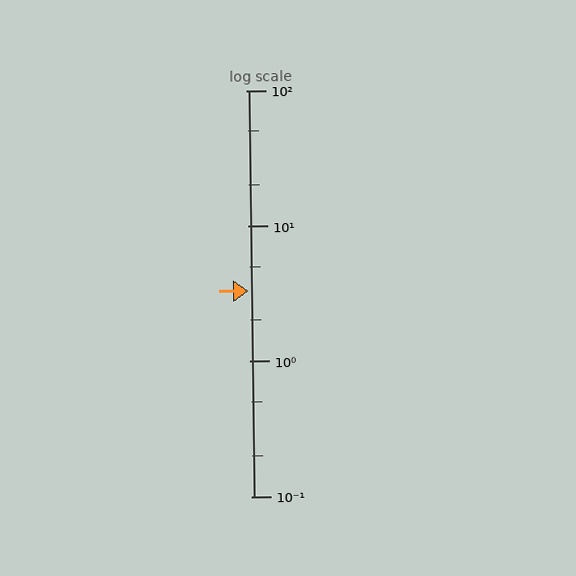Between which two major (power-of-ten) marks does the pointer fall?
The pointer is between 1 and 10.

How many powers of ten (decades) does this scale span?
The scale spans 3 decades, from 0.1 to 100.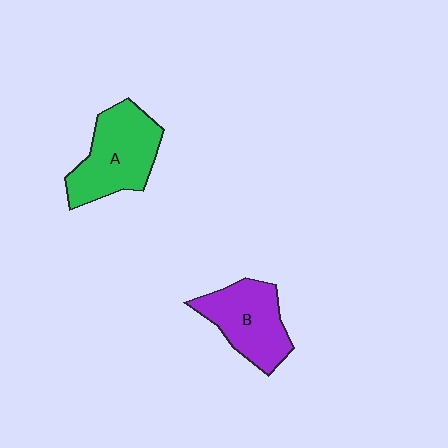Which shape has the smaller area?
Shape B (purple).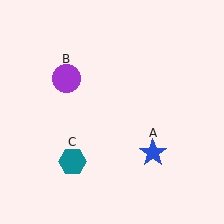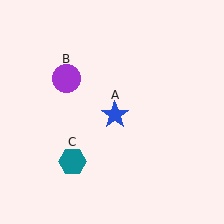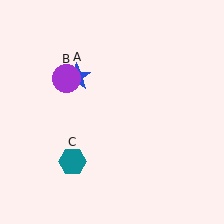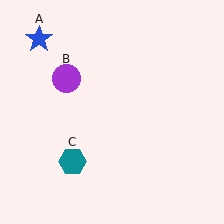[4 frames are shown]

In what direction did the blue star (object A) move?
The blue star (object A) moved up and to the left.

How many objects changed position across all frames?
1 object changed position: blue star (object A).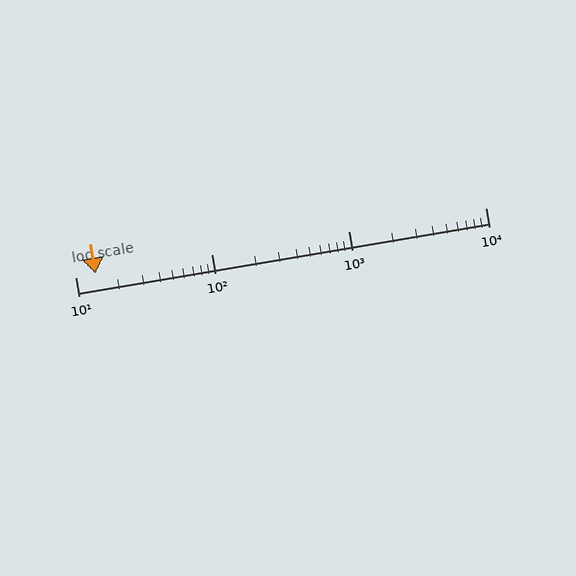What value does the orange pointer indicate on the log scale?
The pointer indicates approximately 14.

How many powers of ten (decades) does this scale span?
The scale spans 3 decades, from 10 to 10000.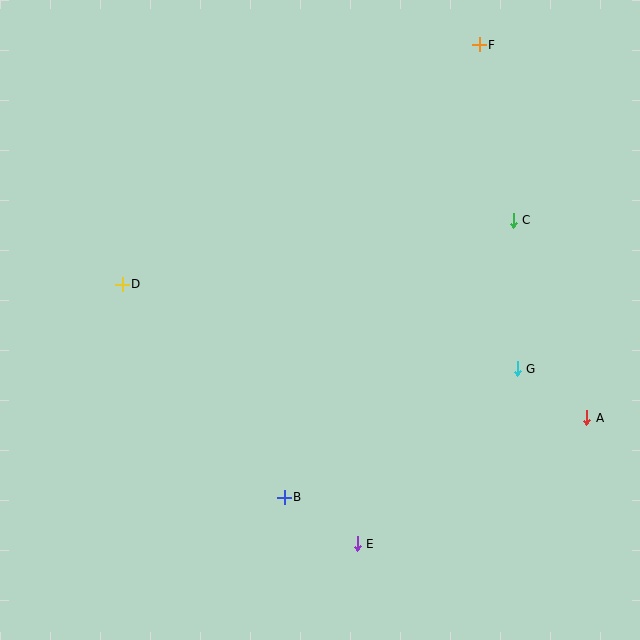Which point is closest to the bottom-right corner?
Point A is closest to the bottom-right corner.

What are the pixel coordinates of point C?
Point C is at (513, 220).